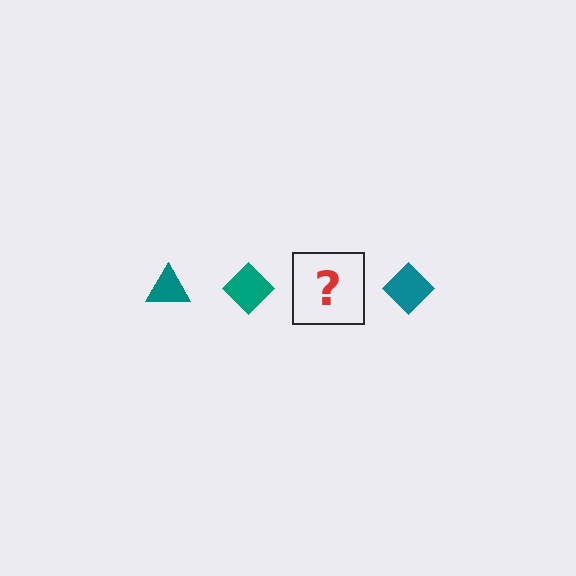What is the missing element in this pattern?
The missing element is a teal triangle.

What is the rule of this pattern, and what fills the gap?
The rule is that the pattern cycles through triangle, diamond shapes in teal. The gap should be filled with a teal triangle.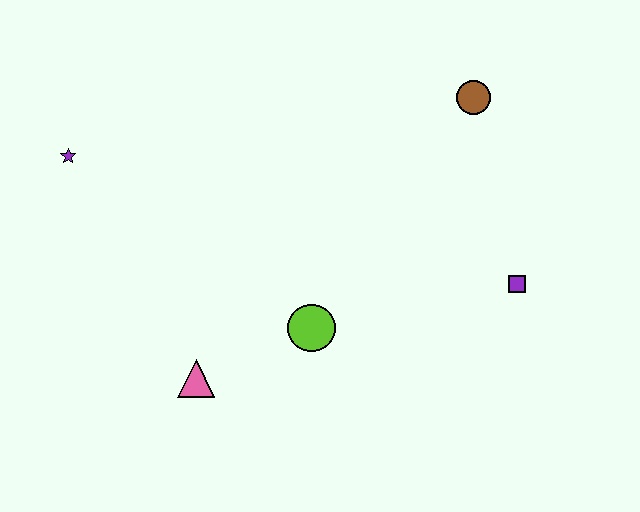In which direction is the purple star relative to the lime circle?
The purple star is to the left of the lime circle.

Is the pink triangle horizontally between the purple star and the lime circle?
Yes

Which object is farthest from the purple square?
The purple star is farthest from the purple square.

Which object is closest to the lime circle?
The pink triangle is closest to the lime circle.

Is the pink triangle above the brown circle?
No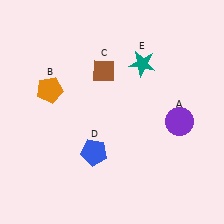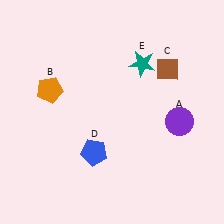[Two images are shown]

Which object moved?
The brown diamond (C) moved right.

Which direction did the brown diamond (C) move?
The brown diamond (C) moved right.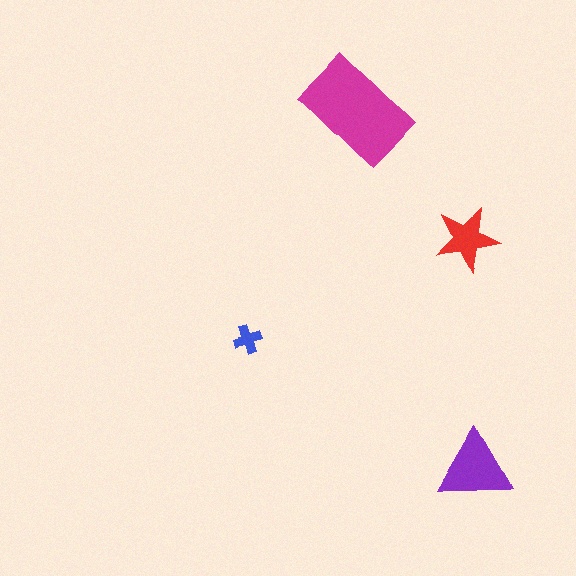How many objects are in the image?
There are 4 objects in the image.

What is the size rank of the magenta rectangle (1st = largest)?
1st.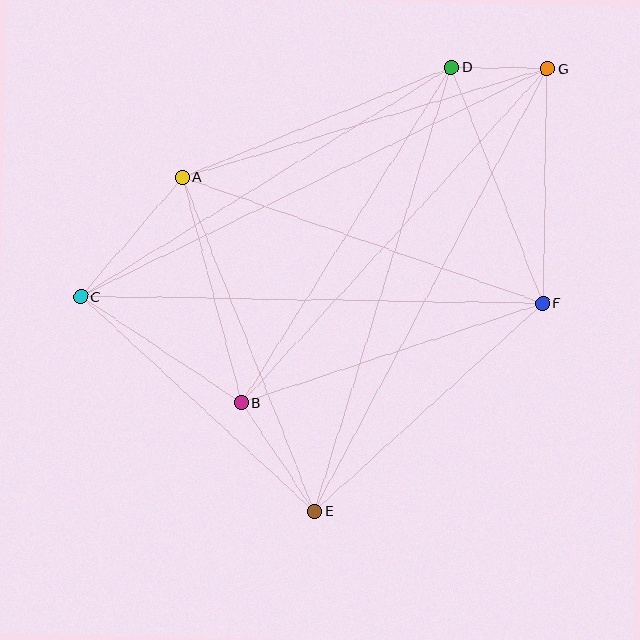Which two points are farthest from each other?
Points C and G are farthest from each other.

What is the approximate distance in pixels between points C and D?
The distance between C and D is approximately 436 pixels.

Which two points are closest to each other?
Points D and G are closest to each other.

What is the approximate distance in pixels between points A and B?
The distance between A and B is approximately 233 pixels.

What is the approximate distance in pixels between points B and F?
The distance between B and F is approximately 317 pixels.